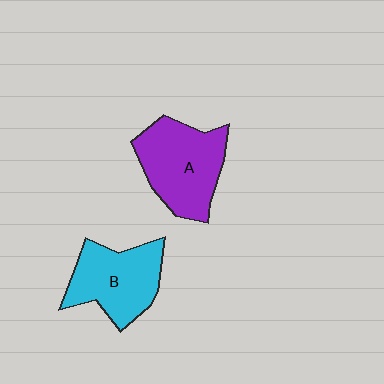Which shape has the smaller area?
Shape B (cyan).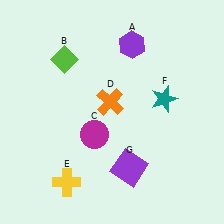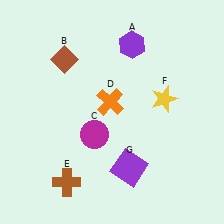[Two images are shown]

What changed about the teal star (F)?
In Image 1, F is teal. In Image 2, it changed to yellow.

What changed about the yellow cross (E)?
In Image 1, E is yellow. In Image 2, it changed to brown.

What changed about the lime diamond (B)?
In Image 1, B is lime. In Image 2, it changed to brown.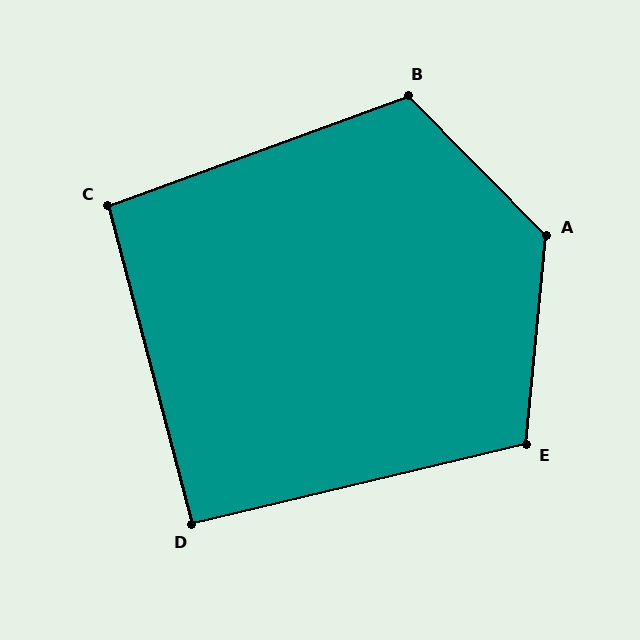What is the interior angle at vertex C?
Approximately 95 degrees (obtuse).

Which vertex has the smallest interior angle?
D, at approximately 91 degrees.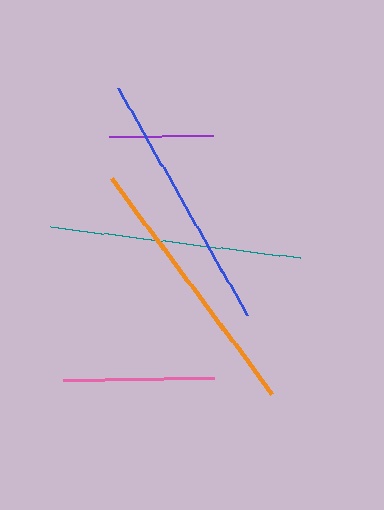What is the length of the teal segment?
The teal segment is approximately 251 pixels long.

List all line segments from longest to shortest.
From longest to shortest: orange, blue, teal, pink, purple.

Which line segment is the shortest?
The purple line is the shortest at approximately 104 pixels.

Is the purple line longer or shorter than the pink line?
The pink line is longer than the purple line.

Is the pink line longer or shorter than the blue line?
The blue line is longer than the pink line.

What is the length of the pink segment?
The pink segment is approximately 151 pixels long.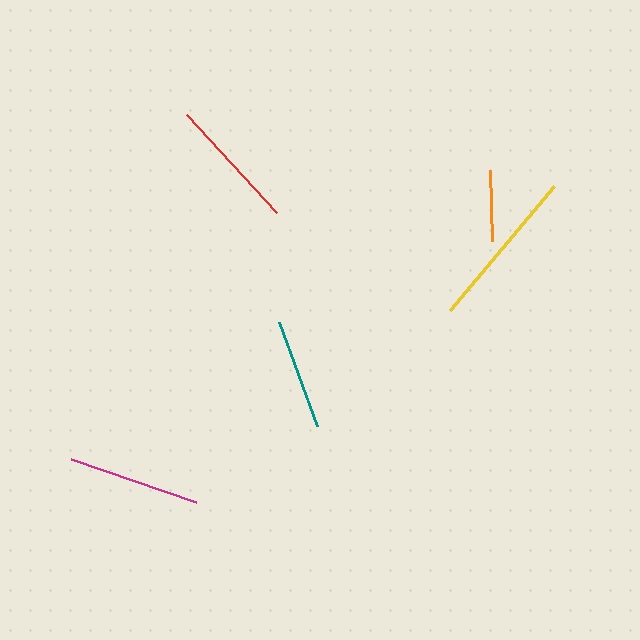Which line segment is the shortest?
The orange line is the shortest at approximately 72 pixels.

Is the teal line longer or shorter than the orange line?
The teal line is longer than the orange line.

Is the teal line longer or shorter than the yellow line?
The yellow line is longer than the teal line.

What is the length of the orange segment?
The orange segment is approximately 72 pixels long.